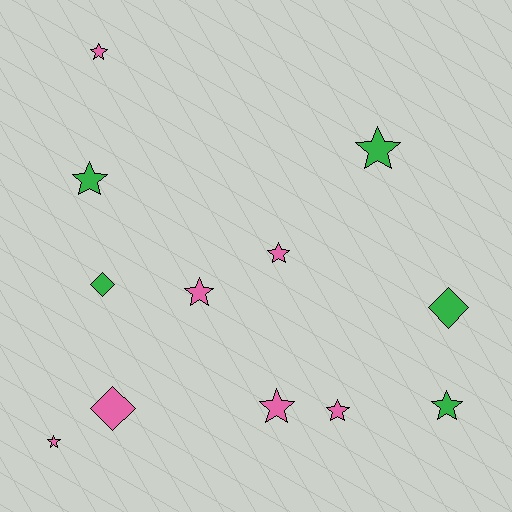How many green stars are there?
There are 3 green stars.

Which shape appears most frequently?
Star, with 9 objects.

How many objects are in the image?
There are 12 objects.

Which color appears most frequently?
Pink, with 7 objects.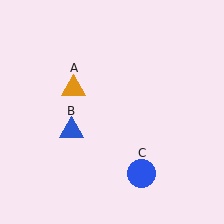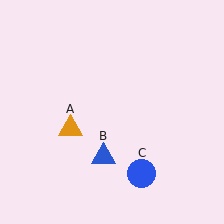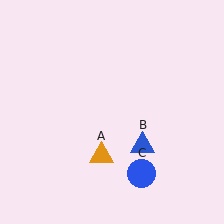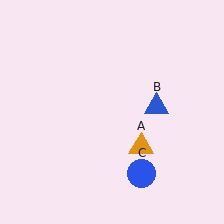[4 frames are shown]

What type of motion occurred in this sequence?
The orange triangle (object A), blue triangle (object B) rotated counterclockwise around the center of the scene.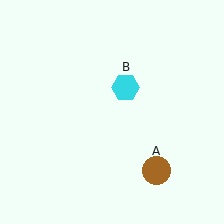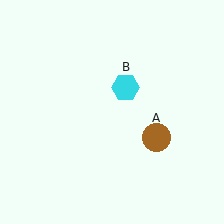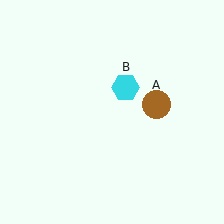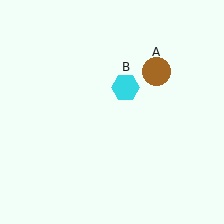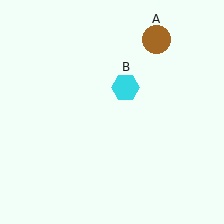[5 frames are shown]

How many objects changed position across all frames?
1 object changed position: brown circle (object A).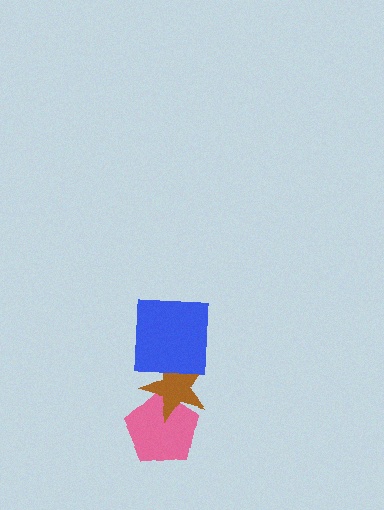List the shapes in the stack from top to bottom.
From top to bottom: the blue square, the brown star, the pink pentagon.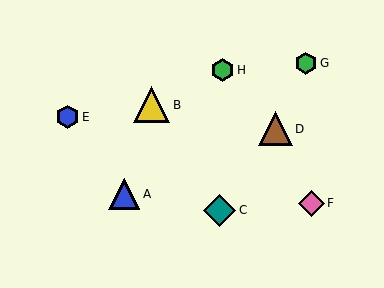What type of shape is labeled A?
Shape A is a blue triangle.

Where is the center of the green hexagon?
The center of the green hexagon is at (306, 63).